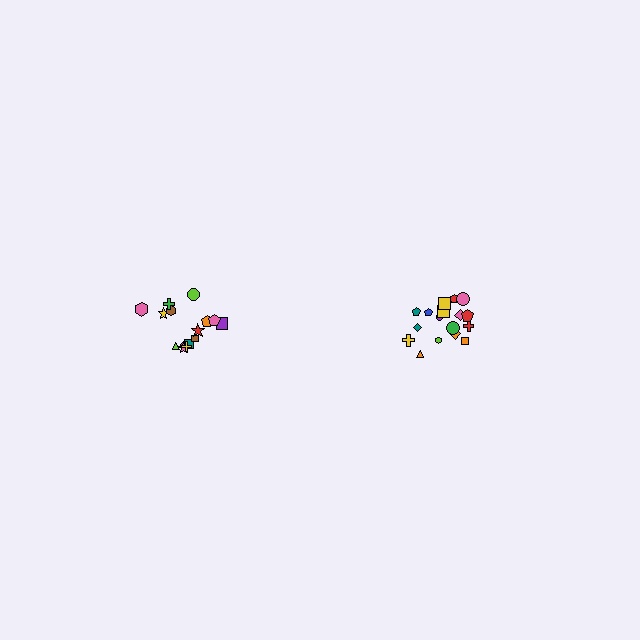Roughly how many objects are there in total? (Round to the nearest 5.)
Roughly 35 objects in total.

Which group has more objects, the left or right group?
The right group.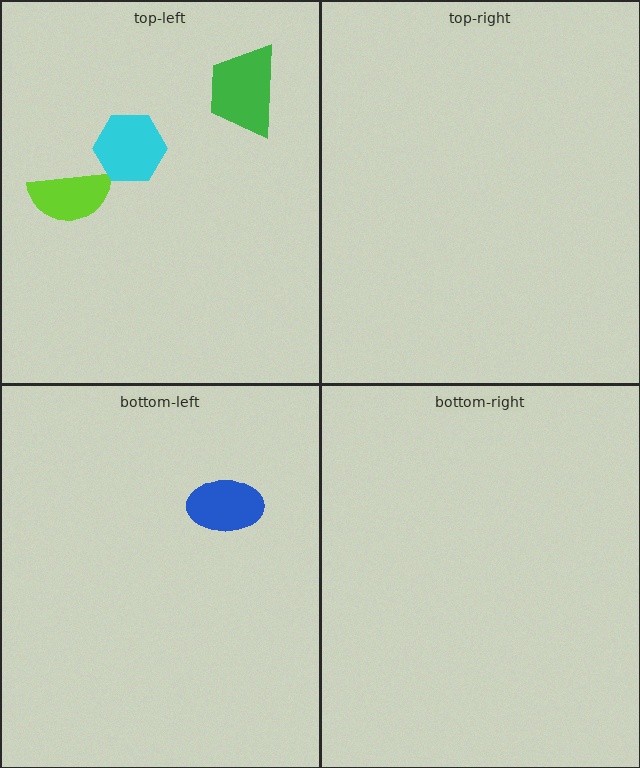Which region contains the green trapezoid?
The top-left region.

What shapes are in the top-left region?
The lime semicircle, the green trapezoid, the cyan hexagon.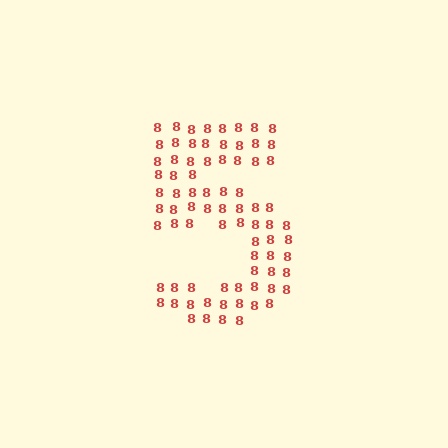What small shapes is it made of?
It is made of small digit 8's.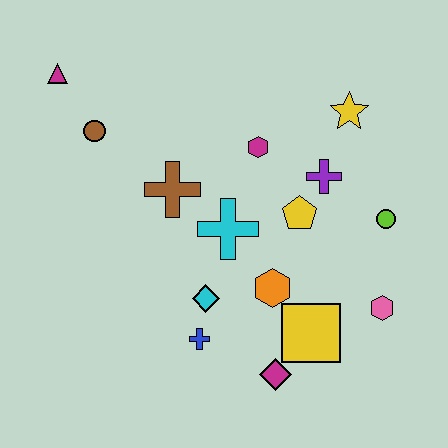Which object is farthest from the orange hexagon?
The magenta triangle is farthest from the orange hexagon.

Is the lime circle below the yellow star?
Yes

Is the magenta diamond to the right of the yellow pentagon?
No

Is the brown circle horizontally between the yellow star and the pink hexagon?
No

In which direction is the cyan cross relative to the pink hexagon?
The cyan cross is to the left of the pink hexagon.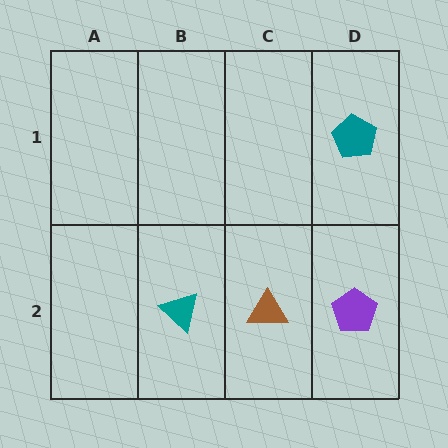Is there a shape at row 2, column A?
No, that cell is empty.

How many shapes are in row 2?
3 shapes.